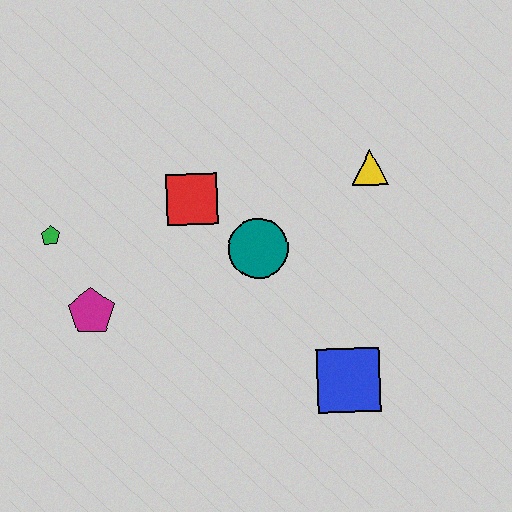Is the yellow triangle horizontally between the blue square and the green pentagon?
No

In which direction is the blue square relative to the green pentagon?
The blue square is to the right of the green pentagon.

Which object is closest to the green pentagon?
The magenta pentagon is closest to the green pentagon.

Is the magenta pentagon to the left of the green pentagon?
No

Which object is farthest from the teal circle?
The green pentagon is farthest from the teal circle.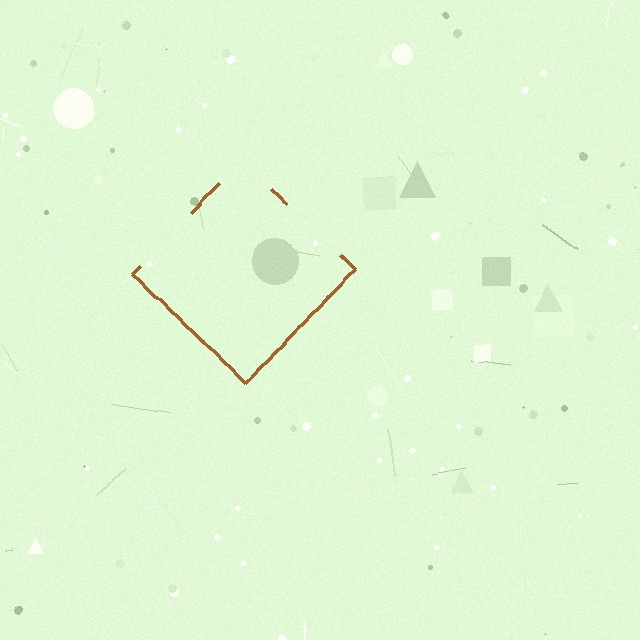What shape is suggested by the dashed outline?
The dashed outline suggests a diamond.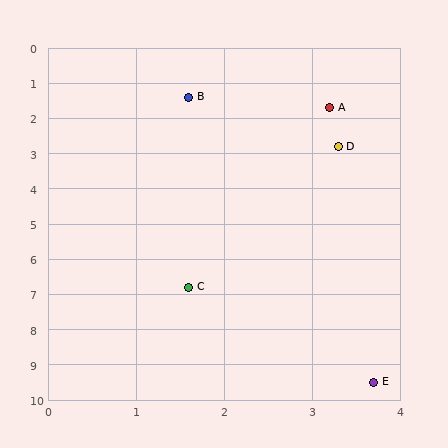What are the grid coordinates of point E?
Point E is at approximately (3.7, 9.5).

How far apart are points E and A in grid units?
Points E and A are about 7.8 grid units apart.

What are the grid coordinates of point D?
Point D is at approximately (3.3, 2.8).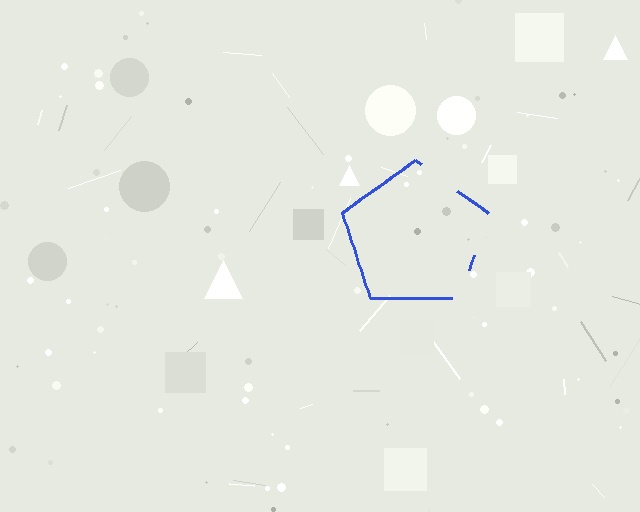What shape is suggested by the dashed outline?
The dashed outline suggests a pentagon.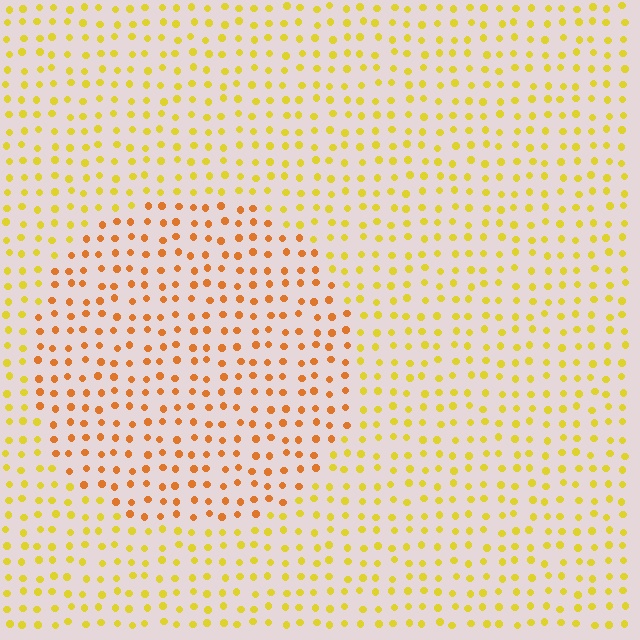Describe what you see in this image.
The image is filled with small yellow elements in a uniform arrangement. A circle-shaped region is visible where the elements are tinted to a slightly different hue, forming a subtle color boundary.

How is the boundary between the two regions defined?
The boundary is defined purely by a slight shift in hue (about 31 degrees). Spacing, size, and orientation are identical on both sides.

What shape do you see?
I see a circle.